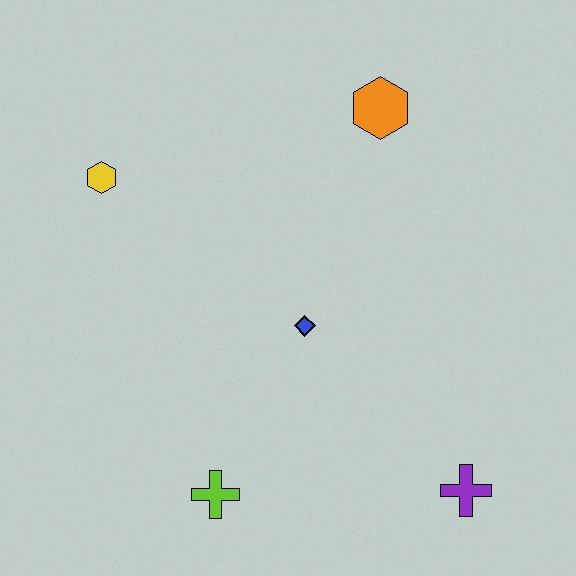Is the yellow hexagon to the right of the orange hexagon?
No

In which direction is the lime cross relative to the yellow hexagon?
The lime cross is below the yellow hexagon.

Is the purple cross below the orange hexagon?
Yes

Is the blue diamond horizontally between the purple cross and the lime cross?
Yes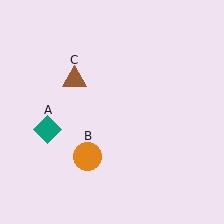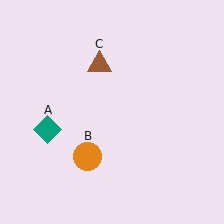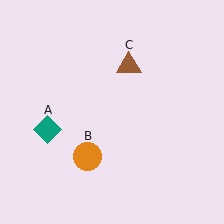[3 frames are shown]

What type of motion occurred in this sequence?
The brown triangle (object C) rotated clockwise around the center of the scene.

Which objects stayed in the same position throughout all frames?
Teal diamond (object A) and orange circle (object B) remained stationary.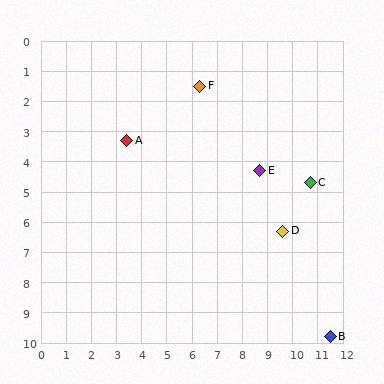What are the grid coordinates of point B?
Point B is at approximately (11.5, 9.8).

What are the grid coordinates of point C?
Point C is at approximately (10.7, 4.7).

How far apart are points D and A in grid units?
Points D and A are about 6.9 grid units apart.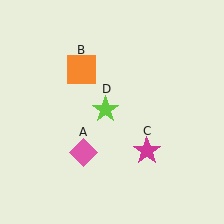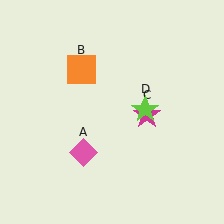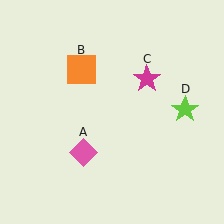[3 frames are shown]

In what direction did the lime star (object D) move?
The lime star (object D) moved right.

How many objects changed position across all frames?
2 objects changed position: magenta star (object C), lime star (object D).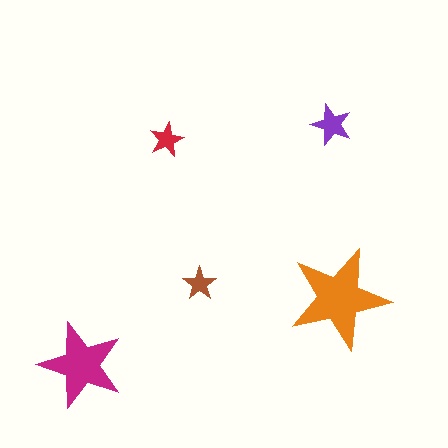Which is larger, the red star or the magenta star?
The magenta one.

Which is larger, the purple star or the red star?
The purple one.